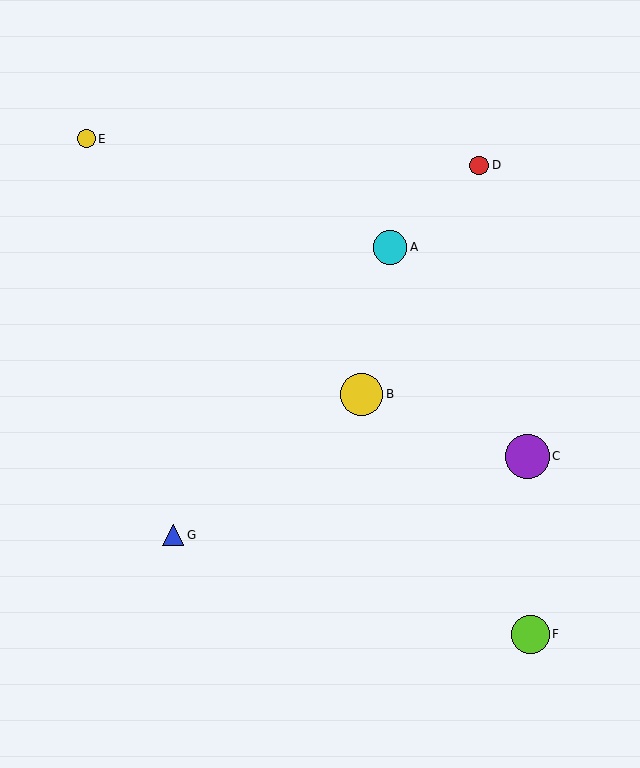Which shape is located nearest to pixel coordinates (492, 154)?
The red circle (labeled D) at (479, 165) is nearest to that location.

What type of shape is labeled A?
Shape A is a cyan circle.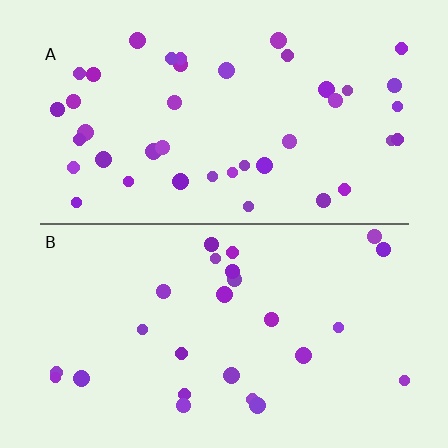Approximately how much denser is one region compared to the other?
Approximately 1.6× — region A over region B.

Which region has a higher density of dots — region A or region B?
A (the top).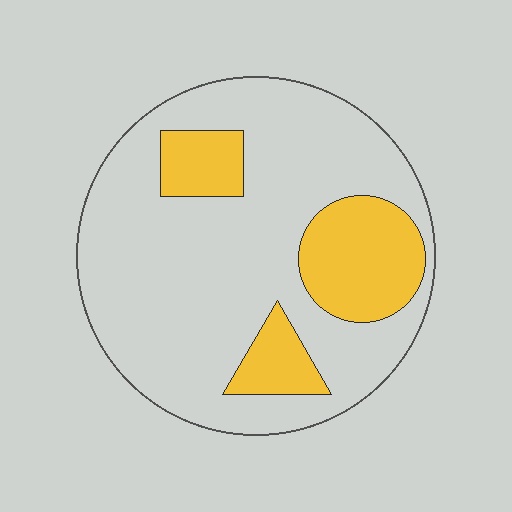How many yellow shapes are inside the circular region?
3.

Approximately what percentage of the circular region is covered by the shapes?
Approximately 25%.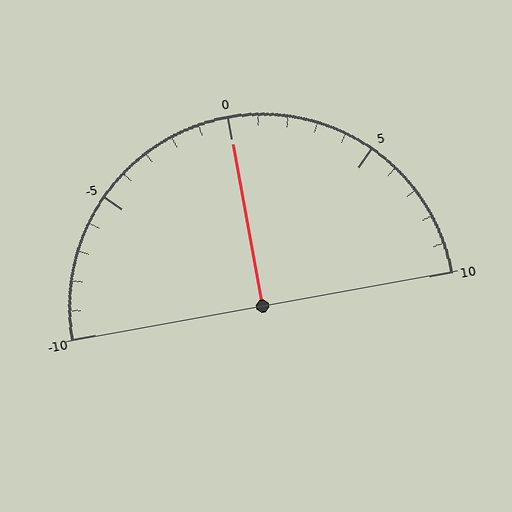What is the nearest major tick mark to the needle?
The nearest major tick mark is 0.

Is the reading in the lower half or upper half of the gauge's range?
The reading is in the upper half of the range (-10 to 10).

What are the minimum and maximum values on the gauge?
The gauge ranges from -10 to 10.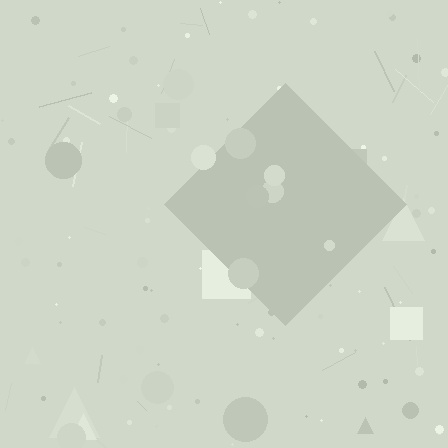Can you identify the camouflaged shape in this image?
The camouflaged shape is a diamond.